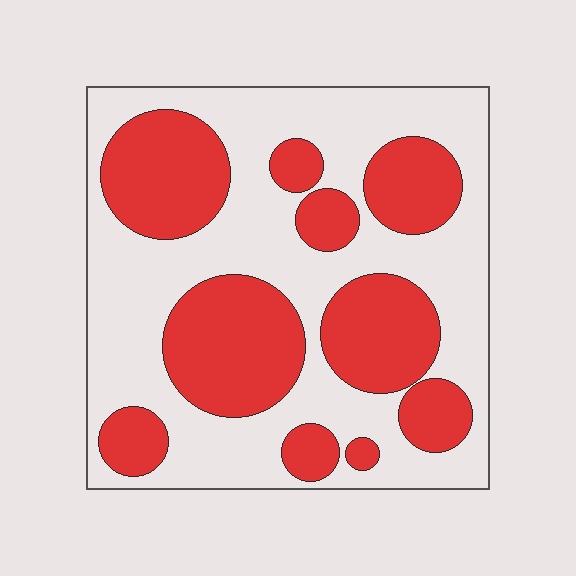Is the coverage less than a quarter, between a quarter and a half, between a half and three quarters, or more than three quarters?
Between a quarter and a half.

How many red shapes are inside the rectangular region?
10.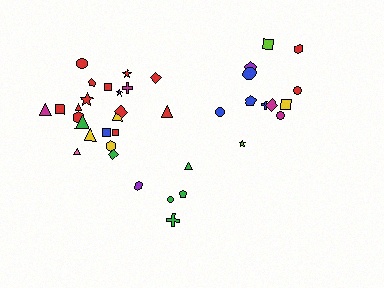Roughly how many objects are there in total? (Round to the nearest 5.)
Roughly 40 objects in total.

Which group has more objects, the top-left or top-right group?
The top-left group.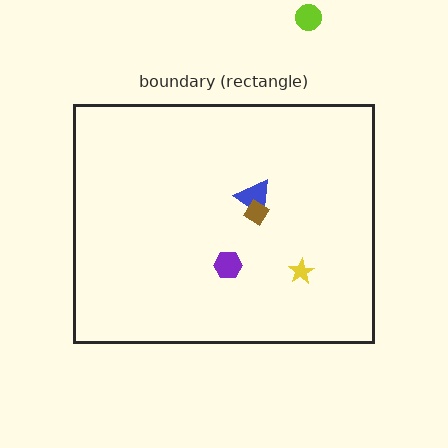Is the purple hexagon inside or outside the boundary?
Inside.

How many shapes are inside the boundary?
4 inside, 1 outside.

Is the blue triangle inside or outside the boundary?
Inside.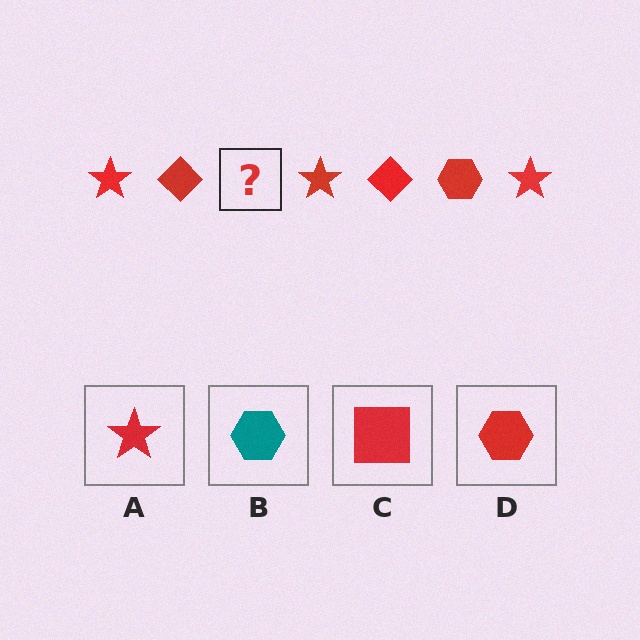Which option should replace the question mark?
Option D.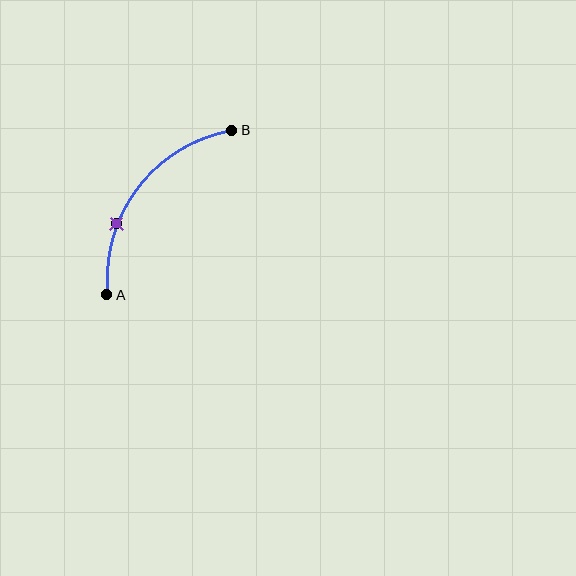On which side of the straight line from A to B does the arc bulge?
The arc bulges above and to the left of the straight line connecting A and B.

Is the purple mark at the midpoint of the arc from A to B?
No. The purple mark lies on the arc but is closer to endpoint A. The arc midpoint would be at the point on the curve equidistant along the arc from both A and B.